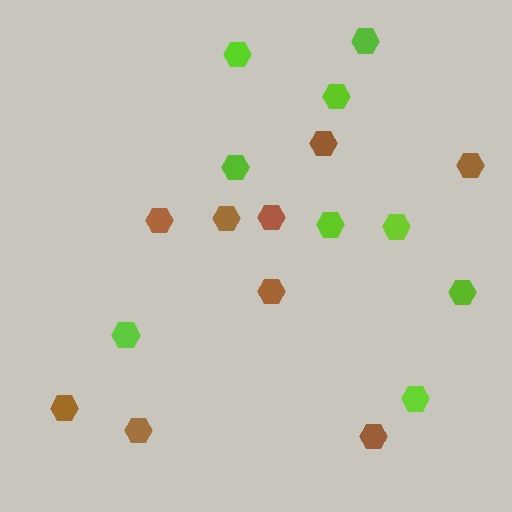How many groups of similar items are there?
There are 2 groups: one group of brown hexagons (9) and one group of lime hexagons (9).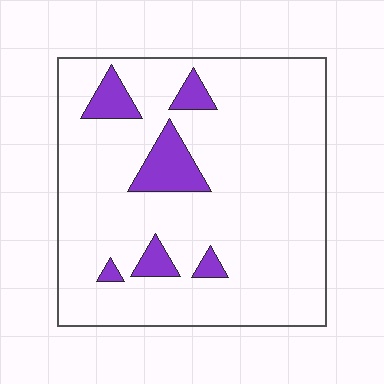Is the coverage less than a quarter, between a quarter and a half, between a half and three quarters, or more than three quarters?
Less than a quarter.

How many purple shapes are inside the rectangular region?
6.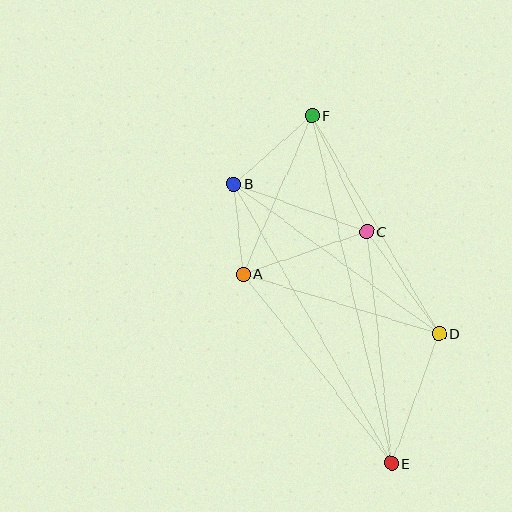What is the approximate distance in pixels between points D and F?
The distance between D and F is approximately 252 pixels.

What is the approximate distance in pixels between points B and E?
The distance between B and E is approximately 320 pixels.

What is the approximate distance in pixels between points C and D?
The distance between C and D is approximately 125 pixels.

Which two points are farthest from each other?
Points E and F are farthest from each other.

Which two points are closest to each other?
Points A and B are closest to each other.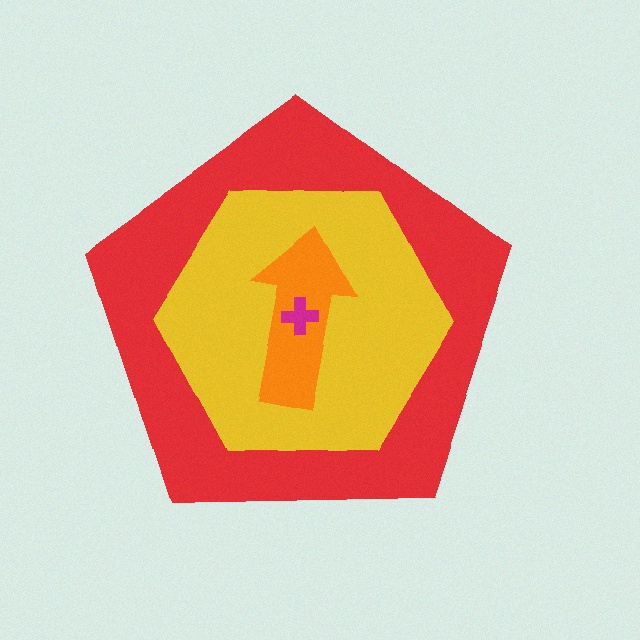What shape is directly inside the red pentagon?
The yellow hexagon.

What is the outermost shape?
The red pentagon.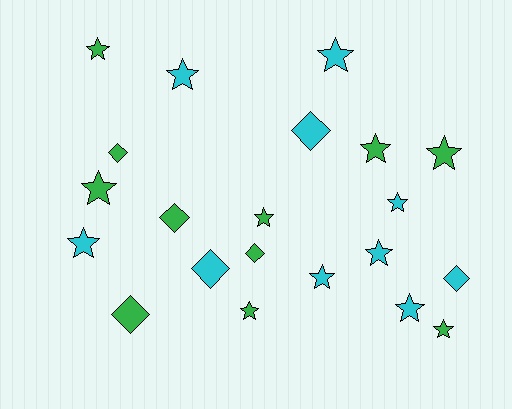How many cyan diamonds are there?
There are 3 cyan diamonds.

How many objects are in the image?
There are 21 objects.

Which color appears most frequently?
Green, with 11 objects.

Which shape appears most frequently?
Star, with 14 objects.